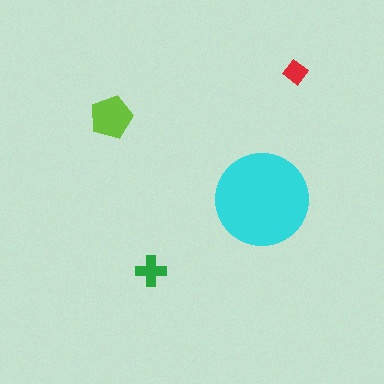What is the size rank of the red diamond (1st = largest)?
4th.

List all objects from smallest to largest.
The red diamond, the green cross, the lime pentagon, the cyan circle.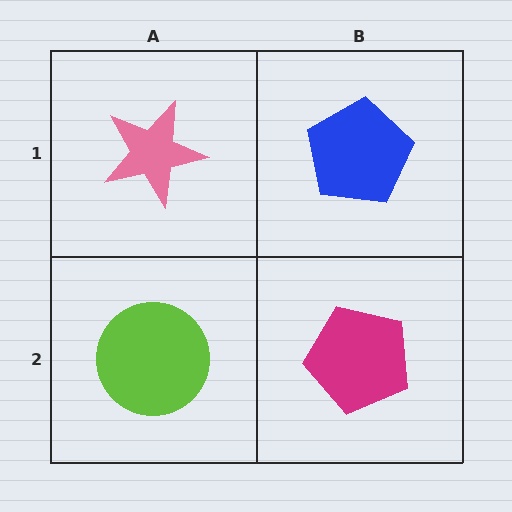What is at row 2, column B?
A magenta pentagon.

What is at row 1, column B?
A blue pentagon.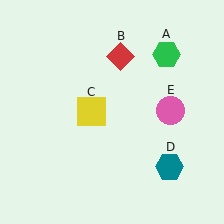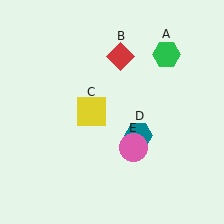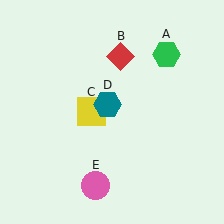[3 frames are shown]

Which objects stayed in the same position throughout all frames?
Green hexagon (object A) and red diamond (object B) and yellow square (object C) remained stationary.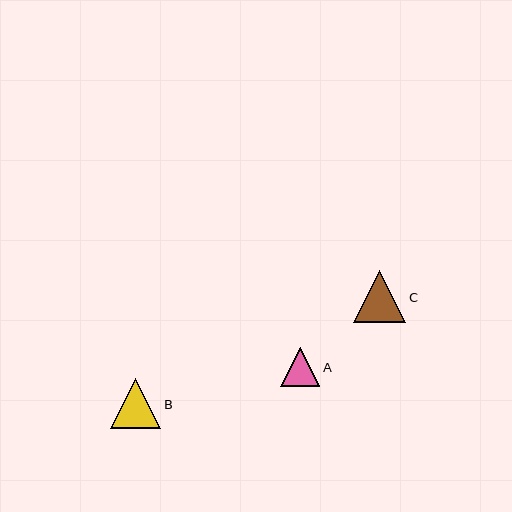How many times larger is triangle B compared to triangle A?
Triangle B is approximately 1.3 times the size of triangle A.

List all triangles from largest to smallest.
From largest to smallest: C, B, A.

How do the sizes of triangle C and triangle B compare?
Triangle C and triangle B are approximately the same size.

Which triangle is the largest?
Triangle C is the largest with a size of approximately 52 pixels.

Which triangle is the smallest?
Triangle A is the smallest with a size of approximately 39 pixels.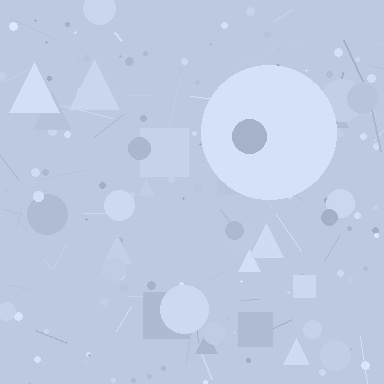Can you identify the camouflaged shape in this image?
The camouflaged shape is a circle.